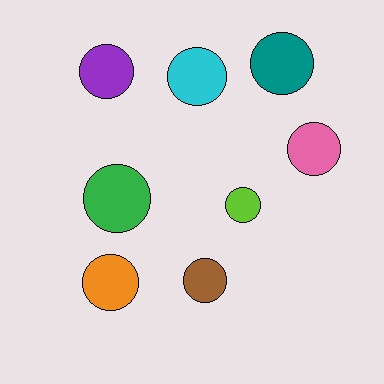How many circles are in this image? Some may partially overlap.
There are 8 circles.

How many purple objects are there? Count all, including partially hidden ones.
There is 1 purple object.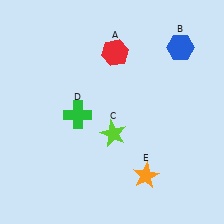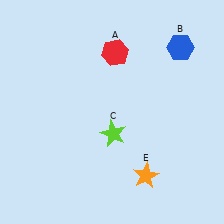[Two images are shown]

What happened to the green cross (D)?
The green cross (D) was removed in Image 2. It was in the bottom-left area of Image 1.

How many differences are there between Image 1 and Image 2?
There is 1 difference between the two images.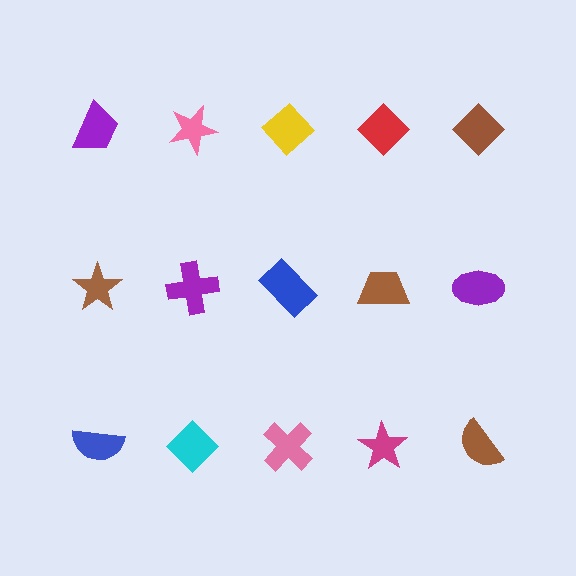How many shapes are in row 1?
5 shapes.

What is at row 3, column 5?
A brown semicircle.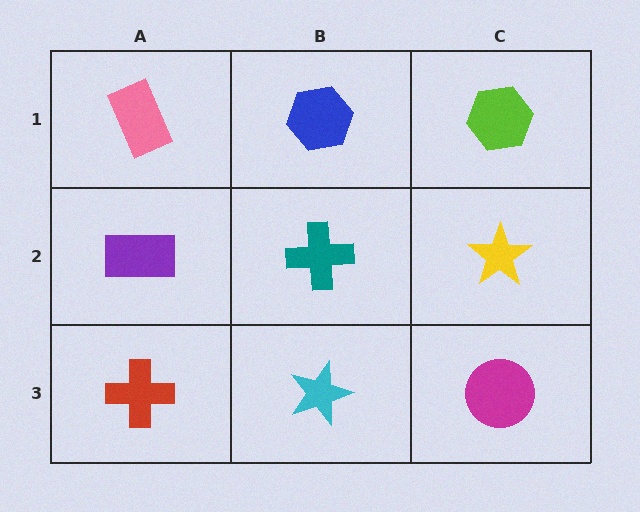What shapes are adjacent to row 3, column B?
A teal cross (row 2, column B), a red cross (row 3, column A), a magenta circle (row 3, column C).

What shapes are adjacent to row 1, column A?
A purple rectangle (row 2, column A), a blue hexagon (row 1, column B).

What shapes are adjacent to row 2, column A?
A pink rectangle (row 1, column A), a red cross (row 3, column A), a teal cross (row 2, column B).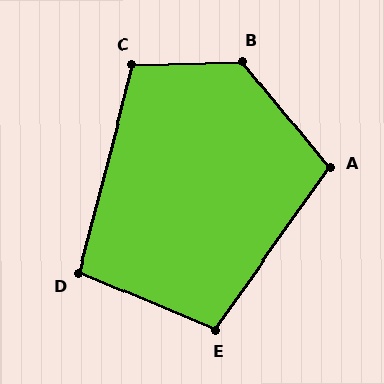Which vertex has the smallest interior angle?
D, at approximately 98 degrees.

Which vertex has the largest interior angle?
B, at approximately 127 degrees.